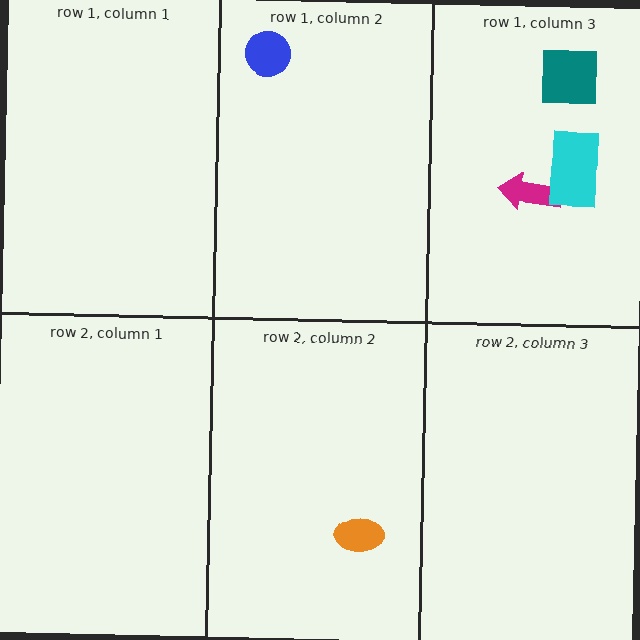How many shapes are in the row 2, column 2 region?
1.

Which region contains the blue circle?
The row 1, column 2 region.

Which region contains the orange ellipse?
The row 2, column 2 region.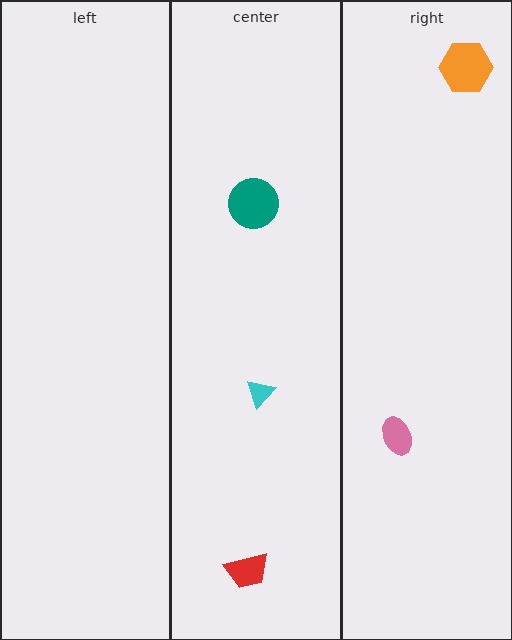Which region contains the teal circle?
The center region.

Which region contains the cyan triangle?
The center region.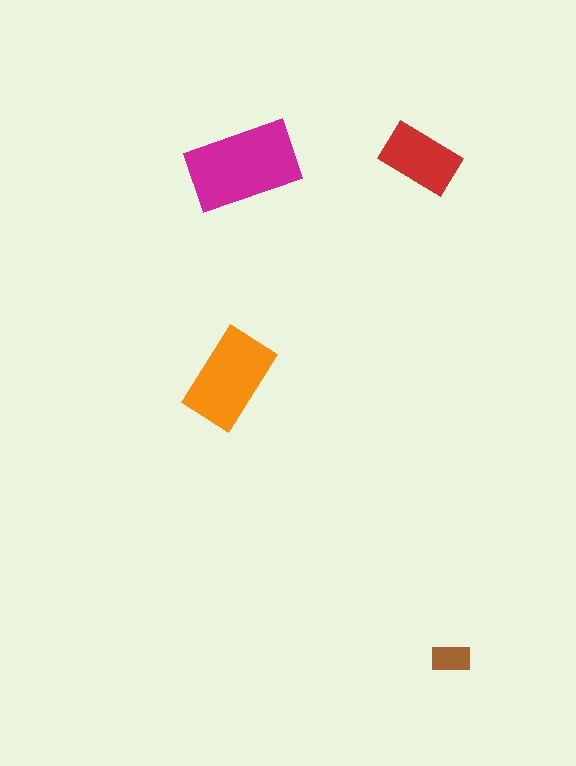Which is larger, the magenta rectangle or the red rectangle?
The magenta one.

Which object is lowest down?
The brown rectangle is bottommost.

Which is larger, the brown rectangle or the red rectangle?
The red one.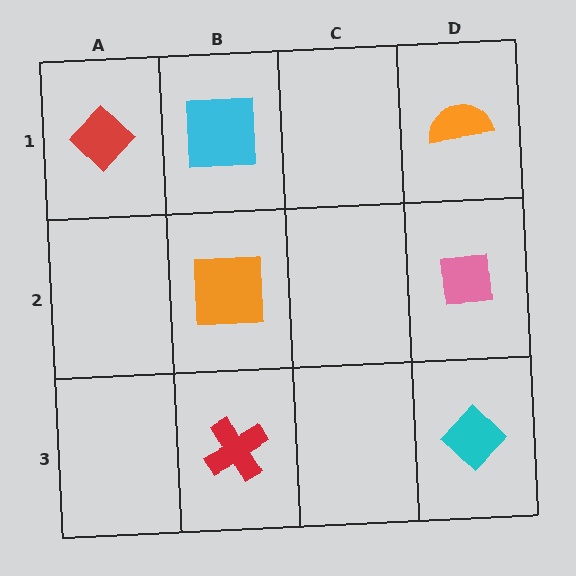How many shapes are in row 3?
2 shapes.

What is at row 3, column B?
A red cross.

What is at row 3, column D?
A cyan diamond.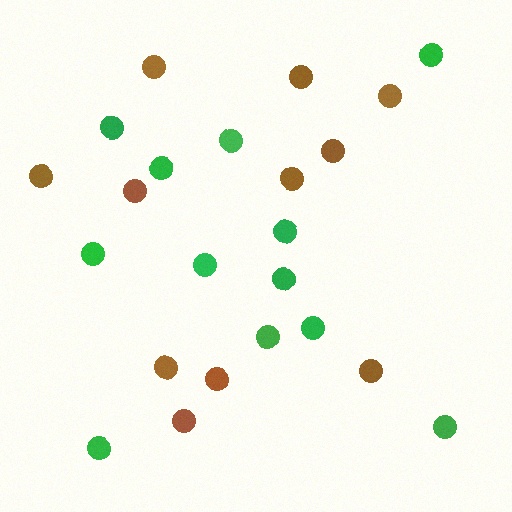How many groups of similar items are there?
There are 2 groups: one group of brown circles (11) and one group of green circles (12).